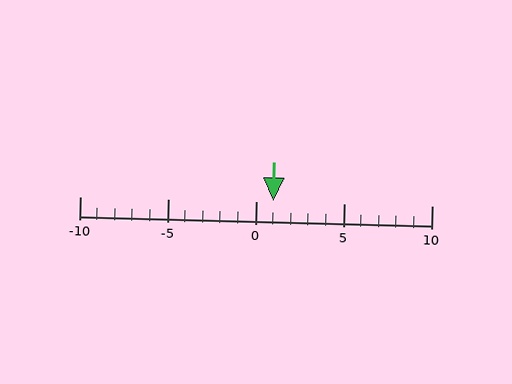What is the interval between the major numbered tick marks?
The major tick marks are spaced 5 units apart.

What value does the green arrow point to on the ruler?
The green arrow points to approximately 1.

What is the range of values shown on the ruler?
The ruler shows values from -10 to 10.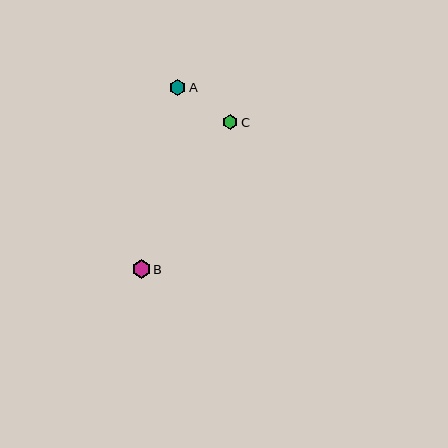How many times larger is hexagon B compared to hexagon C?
Hexagon B is approximately 1.2 times the size of hexagon C.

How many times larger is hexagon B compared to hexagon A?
Hexagon B is approximately 1.1 times the size of hexagon A.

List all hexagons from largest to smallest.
From largest to smallest: B, A, C.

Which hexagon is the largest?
Hexagon B is the largest with a size of approximately 18 pixels.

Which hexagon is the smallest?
Hexagon C is the smallest with a size of approximately 15 pixels.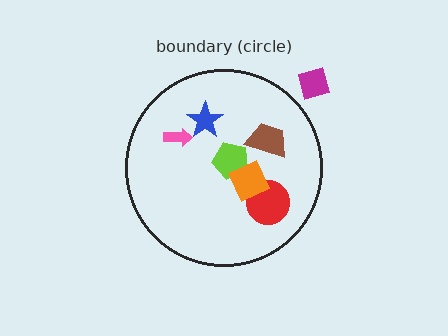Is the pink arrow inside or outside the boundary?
Inside.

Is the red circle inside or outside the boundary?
Inside.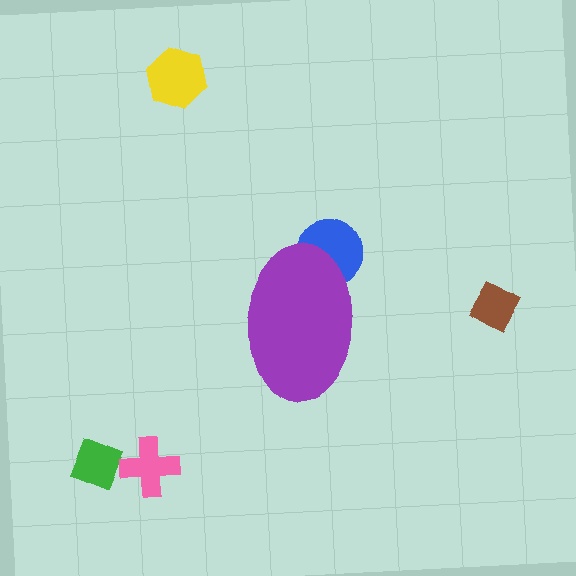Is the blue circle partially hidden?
Yes, the blue circle is partially hidden behind the purple ellipse.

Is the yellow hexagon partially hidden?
No, the yellow hexagon is fully visible.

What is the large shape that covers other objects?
A purple ellipse.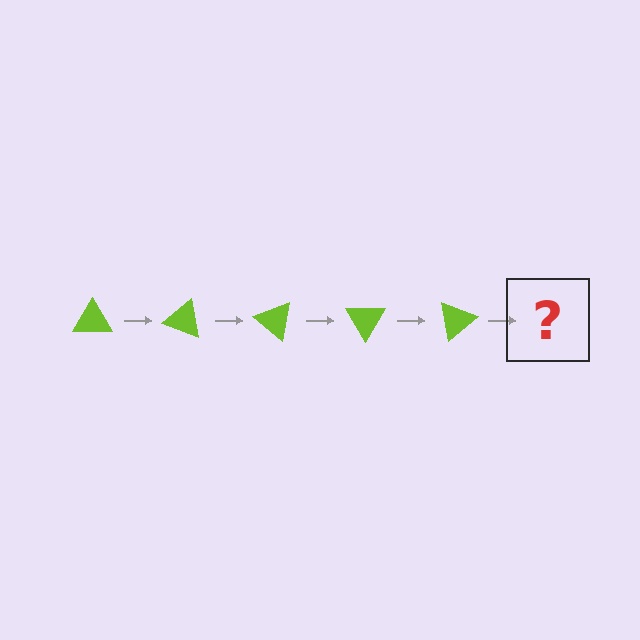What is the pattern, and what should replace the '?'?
The pattern is that the triangle rotates 20 degrees each step. The '?' should be a lime triangle rotated 100 degrees.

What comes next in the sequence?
The next element should be a lime triangle rotated 100 degrees.